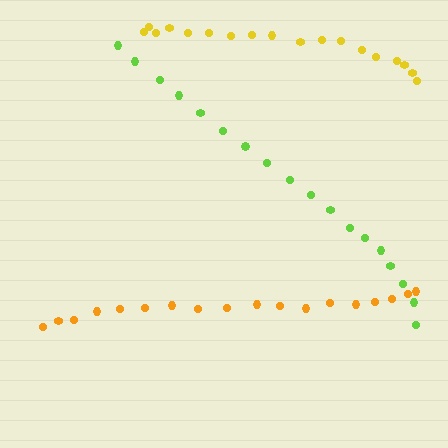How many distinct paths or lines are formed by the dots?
There are 3 distinct paths.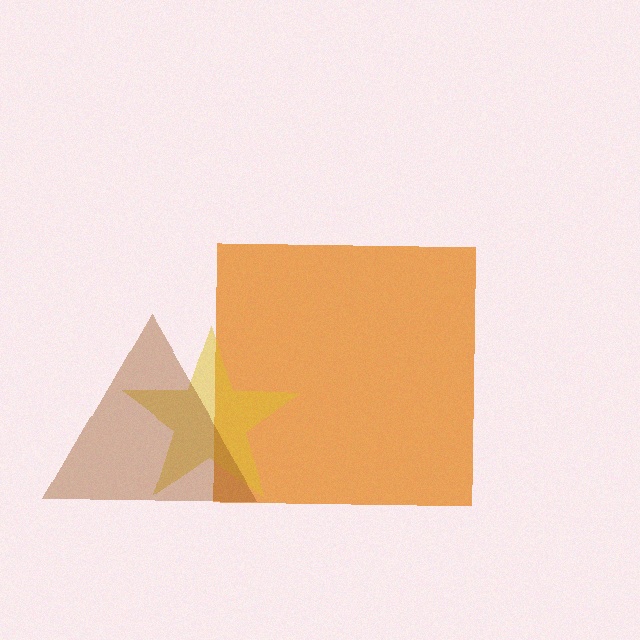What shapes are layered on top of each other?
The layered shapes are: an orange square, a yellow star, a brown triangle.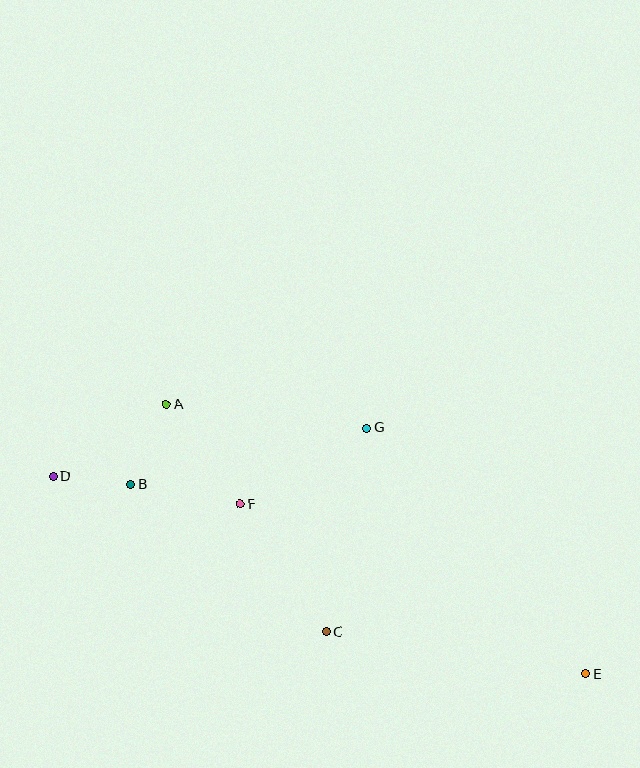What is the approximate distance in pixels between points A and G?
The distance between A and G is approximately 202 pixels.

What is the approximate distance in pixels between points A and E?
The distance between A and E is approximately 498 pixels.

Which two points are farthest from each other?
Points D and E are farthest from each other.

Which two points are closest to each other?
Points B and D are closest to each other.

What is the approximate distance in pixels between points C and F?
The distance between C and F is approximately 154 pixels.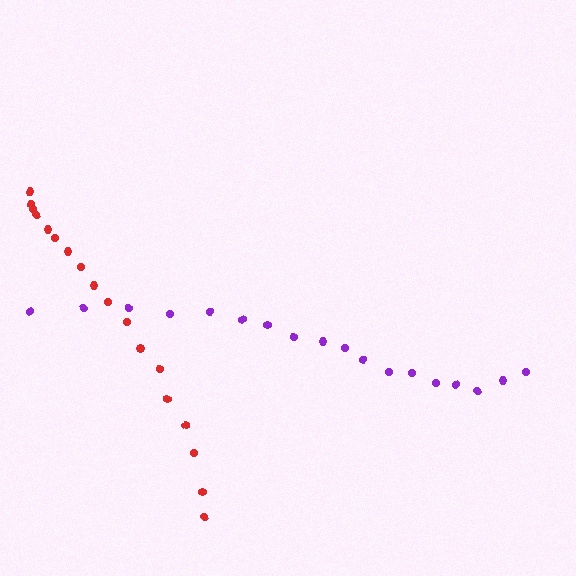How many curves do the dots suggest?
There are 2 distinct paths.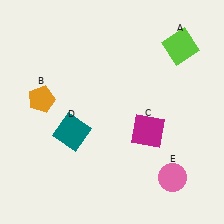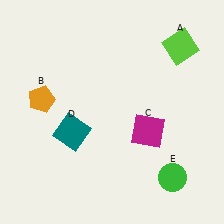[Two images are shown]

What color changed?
The circle (E) changed from pink in Image 1 to green in Image 2.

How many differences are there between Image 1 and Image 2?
There is 1 difference between the two images.